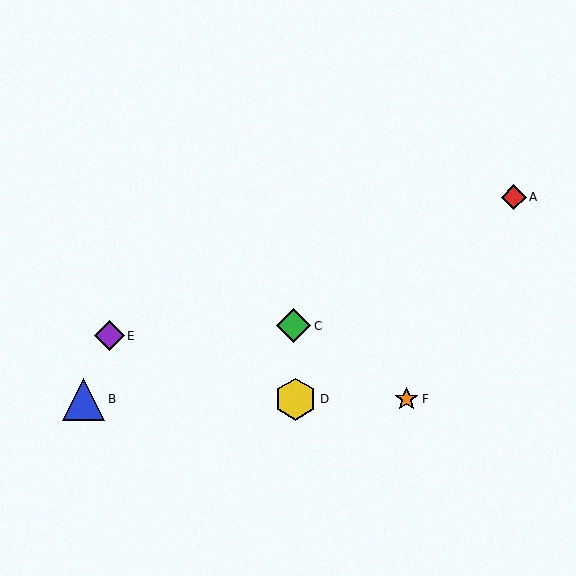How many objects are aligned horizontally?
3 objects (B, D, F) are aligned horizontally.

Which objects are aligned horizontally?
Objects B, D, F are aligned horizontally.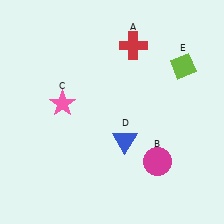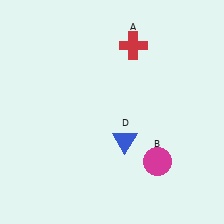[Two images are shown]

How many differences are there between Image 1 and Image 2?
There are 2 differences between the two images.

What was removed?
The lime diamond (E), the pink star (C) were removed in Image 2.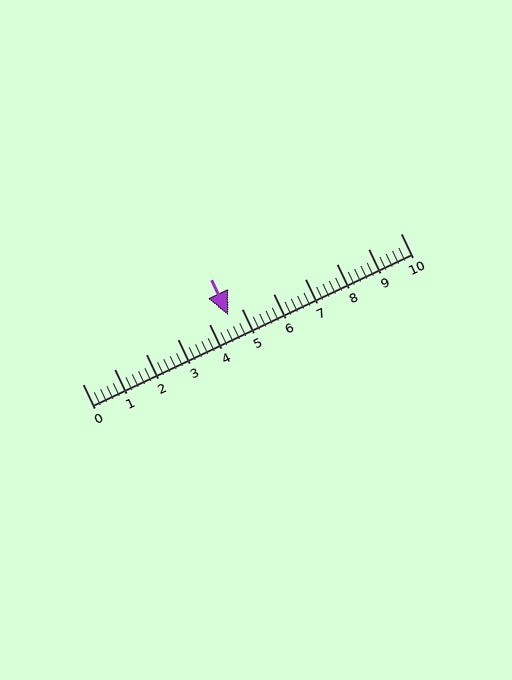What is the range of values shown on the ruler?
The ruler shows values from 0 to 10.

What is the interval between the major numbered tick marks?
The major tick marks are spaced 1 units apart.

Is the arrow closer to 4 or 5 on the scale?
The arrow is closer to 5.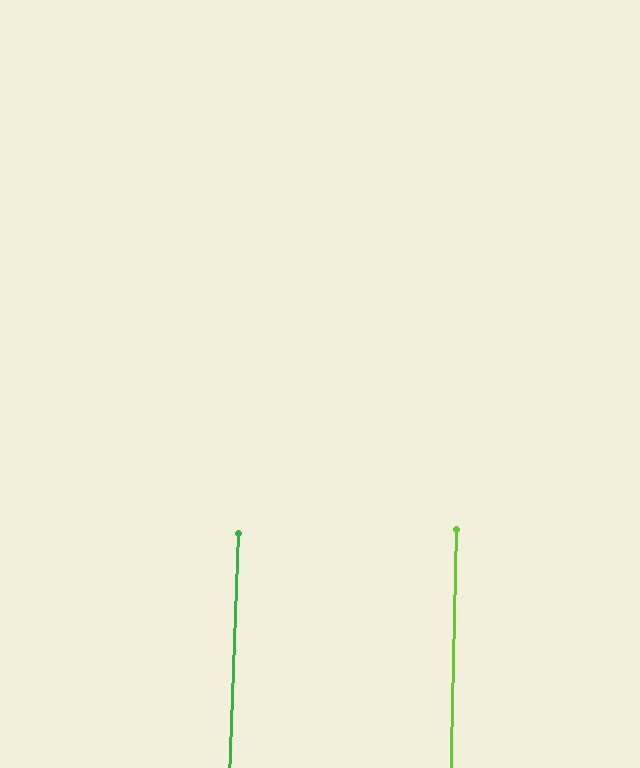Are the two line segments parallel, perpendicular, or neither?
Parallel — their directions differ by only 0.7°.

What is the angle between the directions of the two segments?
Approximately 1 degree.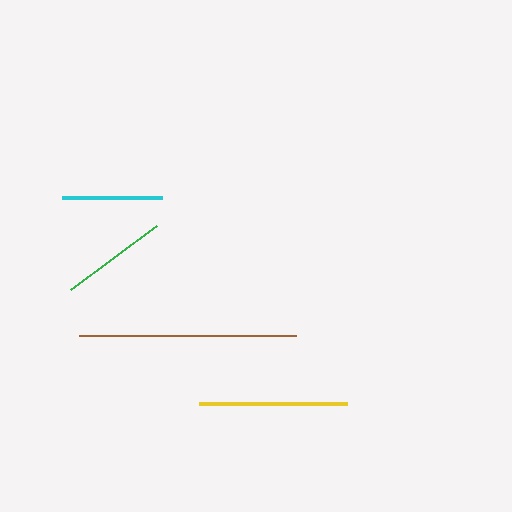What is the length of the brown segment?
The brown segment is approximately 217 pixels long.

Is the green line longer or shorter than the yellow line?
The yellow line is longer than the green line.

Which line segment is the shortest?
The cyan line is the shortest at approximately 101 pixels.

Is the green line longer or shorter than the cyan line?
The green line is longer than the cyan line.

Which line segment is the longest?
The brown line is the longest at approximately 217 pixels.